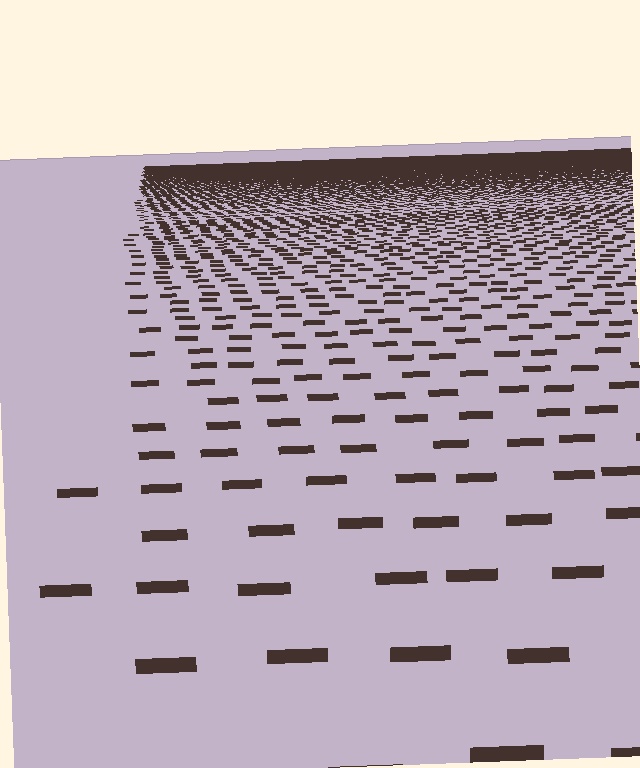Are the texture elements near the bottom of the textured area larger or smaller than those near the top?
Larger. Near the bottom, elements are closer to the viewer and appear at a bigger on-screen size.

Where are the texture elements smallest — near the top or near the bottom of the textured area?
Near the top.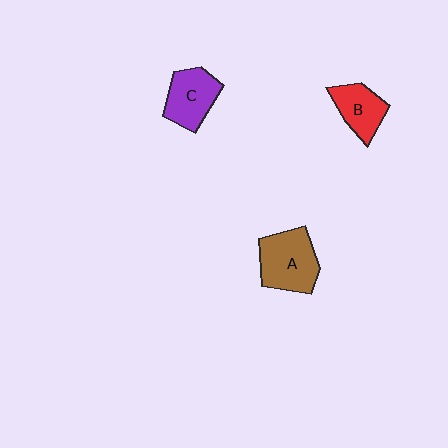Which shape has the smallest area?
Shape B (red).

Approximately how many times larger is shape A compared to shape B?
Approximately 1.5 times.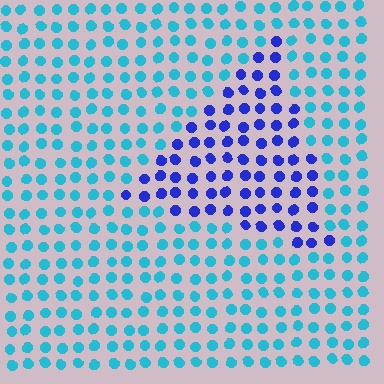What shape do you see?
I see a triangle.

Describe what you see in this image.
The image is filled with small cyan elements in a uniform arrangement. A triangle-shaped region is visible where the elements are tinted to a slightly different hue, forming a subtle color boundary.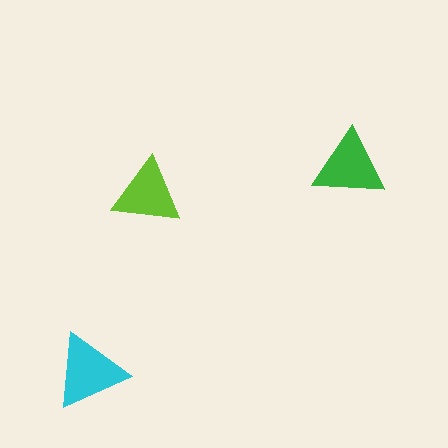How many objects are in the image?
There are 3 objects in the image.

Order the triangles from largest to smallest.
the cyan one, the green one, the lime one.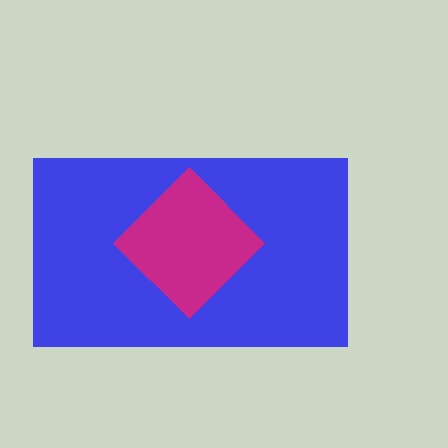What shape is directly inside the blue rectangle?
The magenta diamond.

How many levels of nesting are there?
2.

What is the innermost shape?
The magenta diamond.